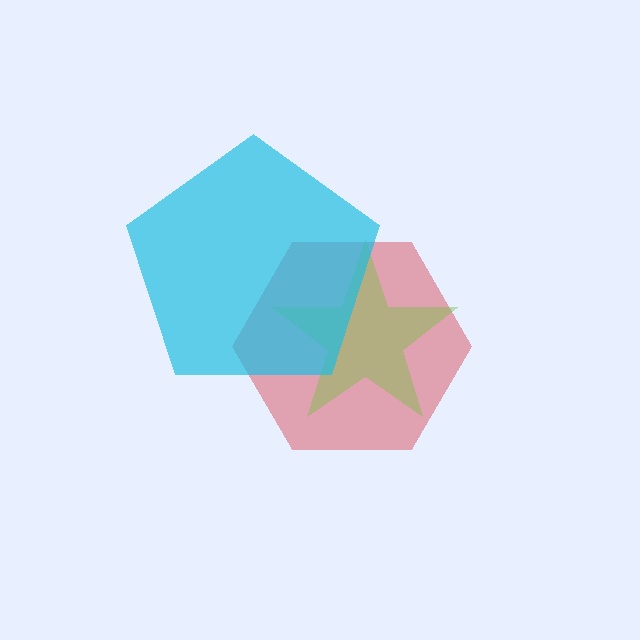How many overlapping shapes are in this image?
There are 3 overlapping shapes in the image.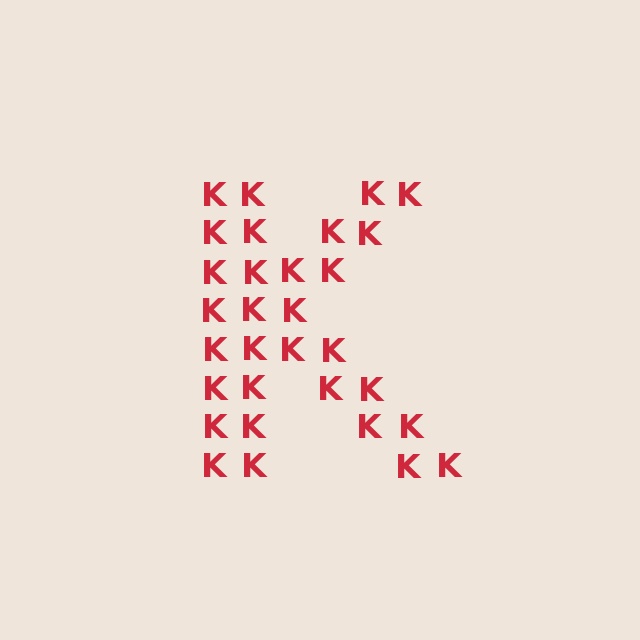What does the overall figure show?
The overall figure shows the letter K.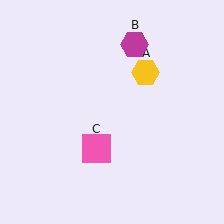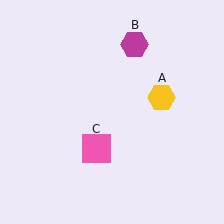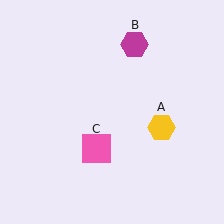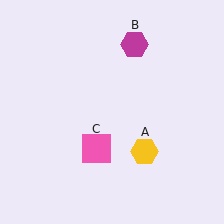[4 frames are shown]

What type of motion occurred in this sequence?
The yellow hexagon (object A) rotated clockwise around the center of the scene.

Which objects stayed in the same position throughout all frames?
Magenta hexagon (object B) and pink square (object C) remained stationary.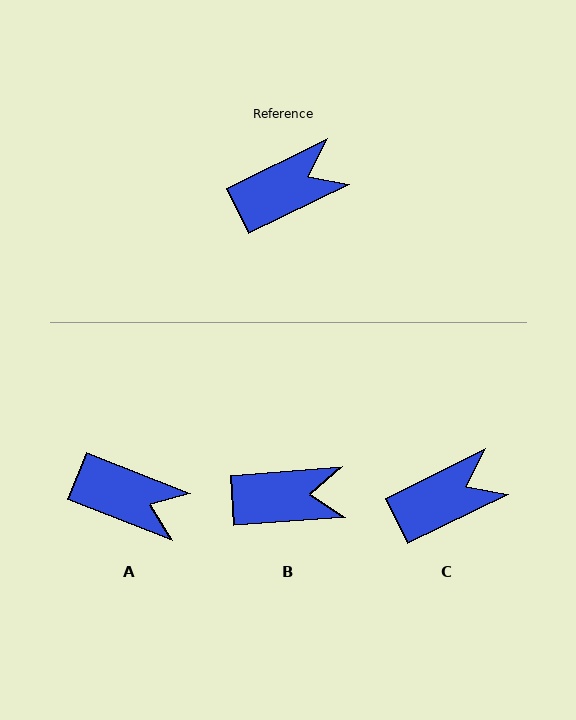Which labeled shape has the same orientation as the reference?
C.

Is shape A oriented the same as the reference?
No, it is off by about 48 degrees.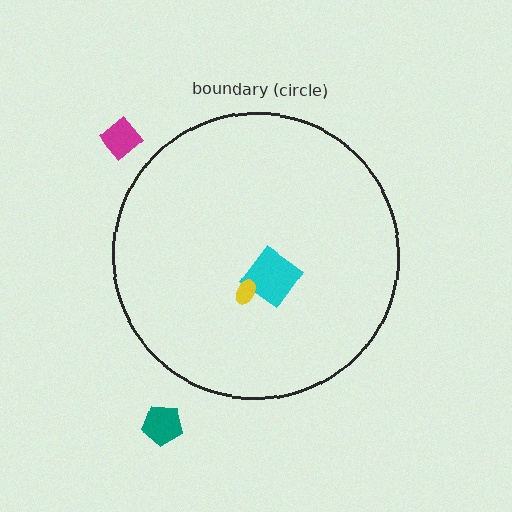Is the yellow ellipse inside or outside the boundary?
Inside.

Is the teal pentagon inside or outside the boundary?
Outside.